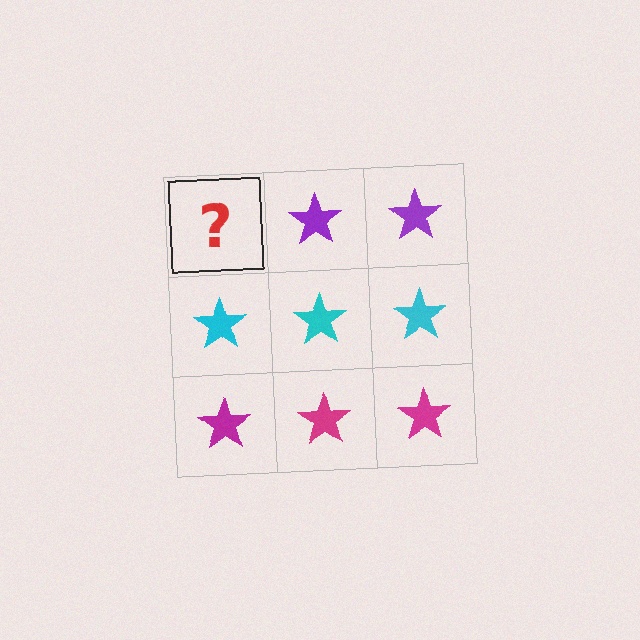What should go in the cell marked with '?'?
The missing cell should contain a purple star.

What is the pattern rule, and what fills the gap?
The rule is that each row has a consistent color. The gap should be filled with a purple star.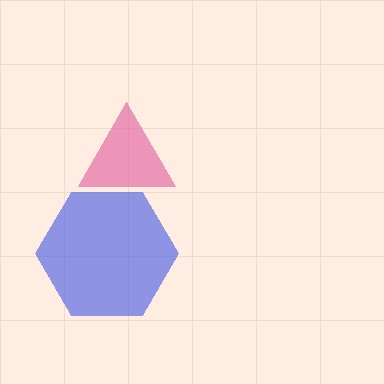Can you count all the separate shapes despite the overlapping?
Yes, there are 2 separate shapes.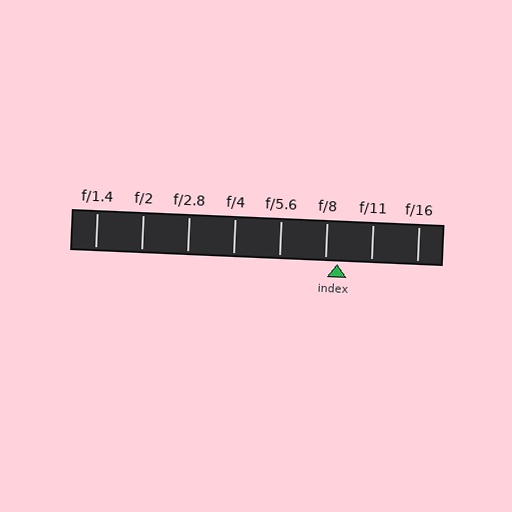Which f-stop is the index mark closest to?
The index mark is closest to f/8.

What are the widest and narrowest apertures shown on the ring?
The widest aperture shown is f/1.4 and the narrowest is f/16.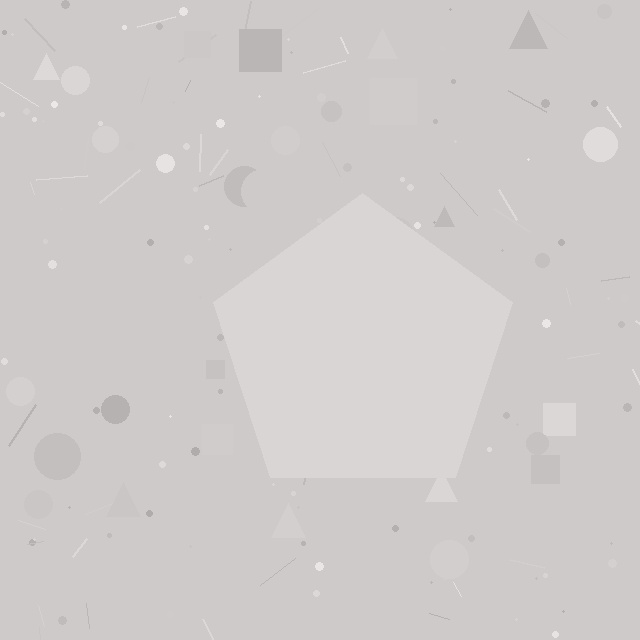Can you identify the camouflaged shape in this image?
The camouflaged shape is a pentagon.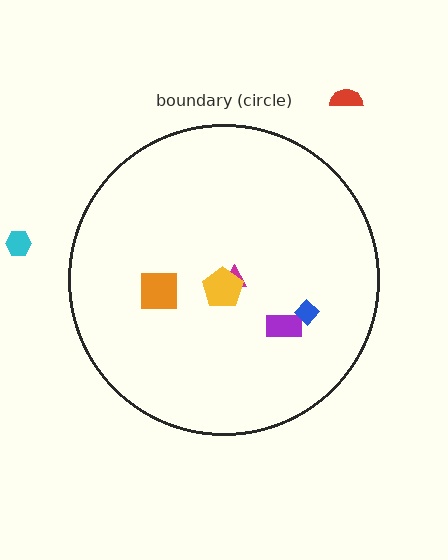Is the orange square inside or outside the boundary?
Inside.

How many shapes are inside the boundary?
5 inside, 2 outside.